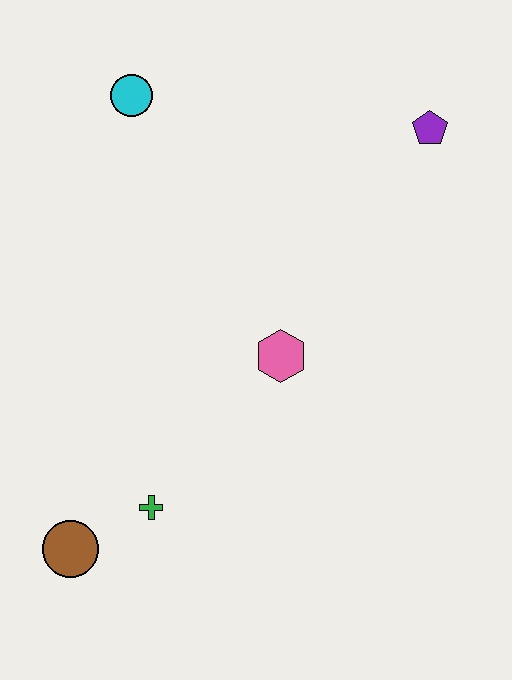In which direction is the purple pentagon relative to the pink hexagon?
The purple pentagon is above the pink hexagon.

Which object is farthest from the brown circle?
The purple pentagon is farthest from the brown circle.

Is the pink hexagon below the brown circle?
No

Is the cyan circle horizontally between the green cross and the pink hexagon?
No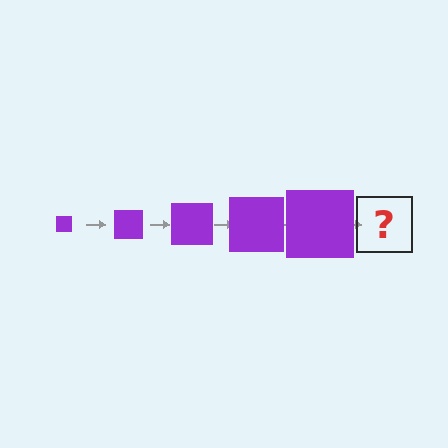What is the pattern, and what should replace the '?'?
The pattern is that the square gets progressively larger each step. The '?' should be a purple square, larger than the previous one.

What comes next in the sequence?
The next element should be a purple square, larger than the previous one.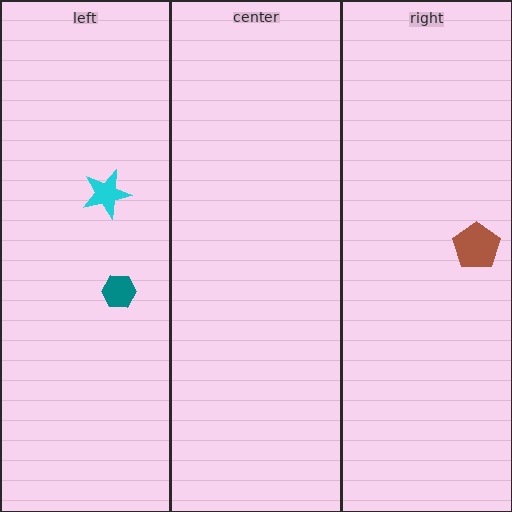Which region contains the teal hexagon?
The left region.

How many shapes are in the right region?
1.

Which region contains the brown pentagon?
The right region.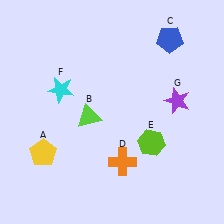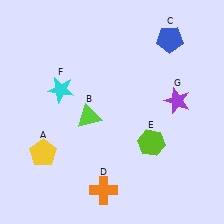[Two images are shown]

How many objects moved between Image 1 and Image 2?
1 object moved between the two images.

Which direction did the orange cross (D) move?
The orange cross (D) moved down.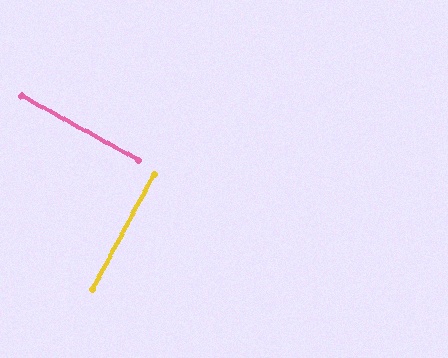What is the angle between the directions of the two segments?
Approximately 89 degrees.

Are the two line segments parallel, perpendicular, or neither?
Perpendicular — they meet at approximately 89°.